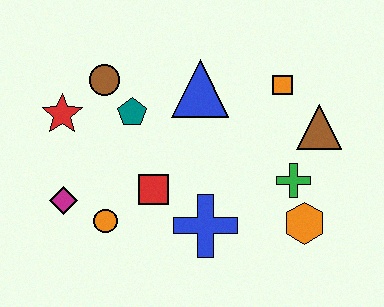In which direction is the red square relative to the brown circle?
The red square is below the brown circle.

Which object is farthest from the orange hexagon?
The red star is farthest from the orange hexagon.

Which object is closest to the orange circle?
The magenta diamond is closest to the orange circle.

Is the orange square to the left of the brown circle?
No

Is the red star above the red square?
Yes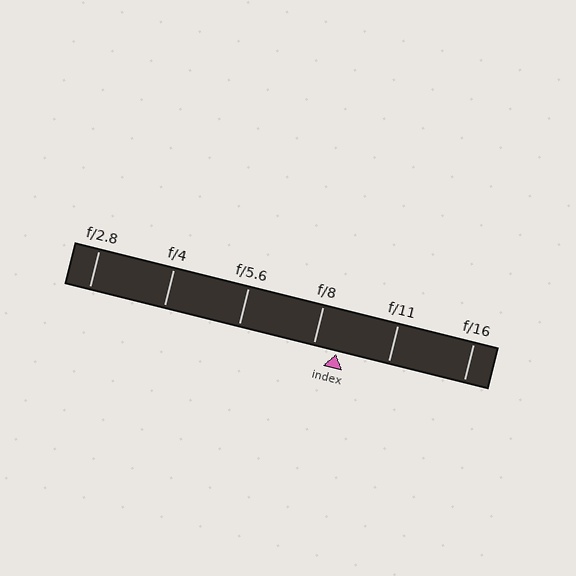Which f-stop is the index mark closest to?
The index mark is closest to f/8.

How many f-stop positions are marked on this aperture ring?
There are 6 f-stop positions marked.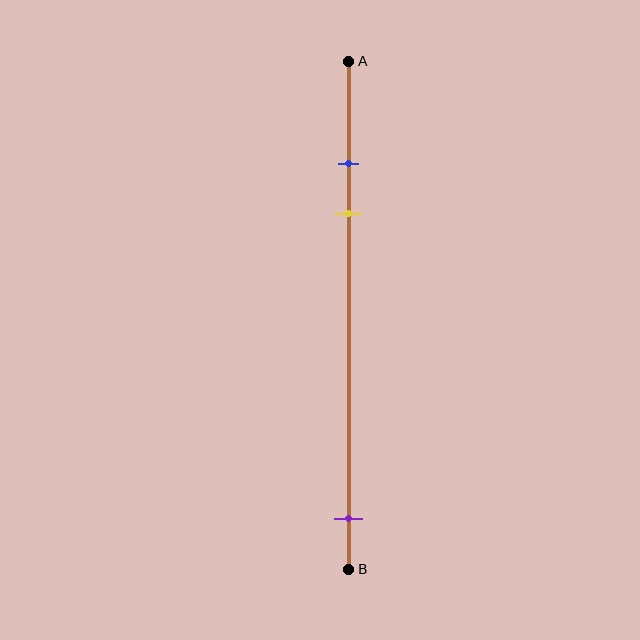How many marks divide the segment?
There are 3 marks dividing the segment.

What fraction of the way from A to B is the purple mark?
The purple mark is approximately 90% (0.9) of the way from A to B.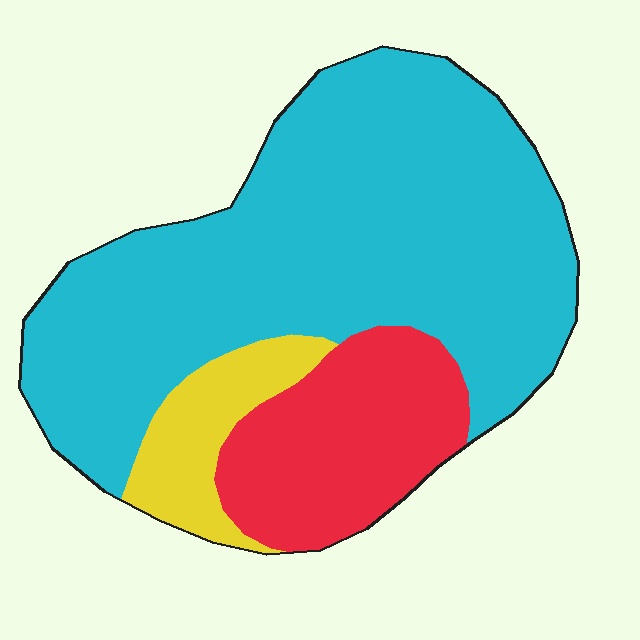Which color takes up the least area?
Yellow, at roughly 10%.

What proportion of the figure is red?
Red takes up about one fifth (1/5) of the figure.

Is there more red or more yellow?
Red.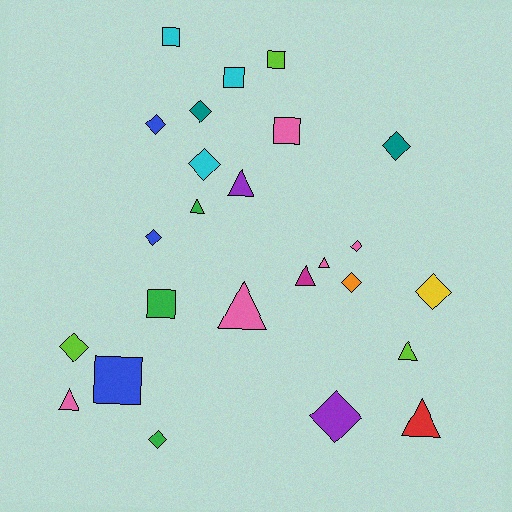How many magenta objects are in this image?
There is 1 magenta object.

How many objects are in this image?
There are 25 objects.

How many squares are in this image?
There are 6 squares.